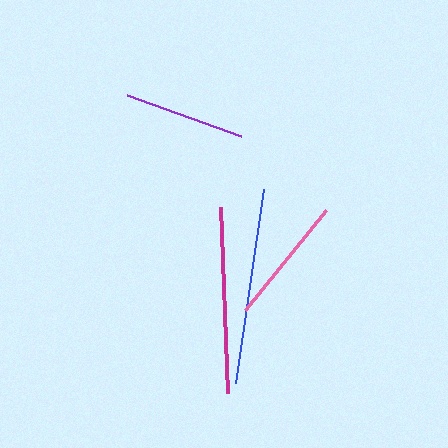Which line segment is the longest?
The blue line is the longest at approximately 197 pixels.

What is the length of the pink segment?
The pink segment is approximately 128 pixels long.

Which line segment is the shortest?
The purple line is the shortest at approximately 121 pixels.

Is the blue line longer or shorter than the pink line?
The blue line is longer than the pink line.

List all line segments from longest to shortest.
From longest to shortest: blue, magenta, pink, purple.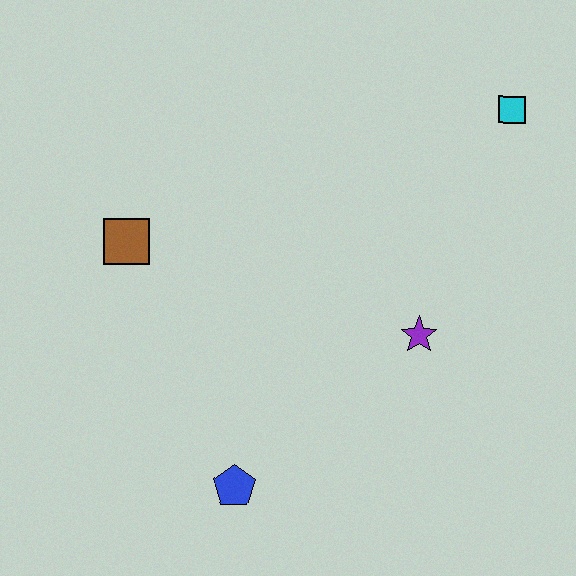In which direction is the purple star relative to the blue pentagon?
The purple star is to the right of the blue pentagon.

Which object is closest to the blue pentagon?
The purple star is closest to the blue pentagon.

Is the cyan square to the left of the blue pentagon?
No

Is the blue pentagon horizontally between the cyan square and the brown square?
Yes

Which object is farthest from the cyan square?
The blue pentagon is farthest from the cyan square.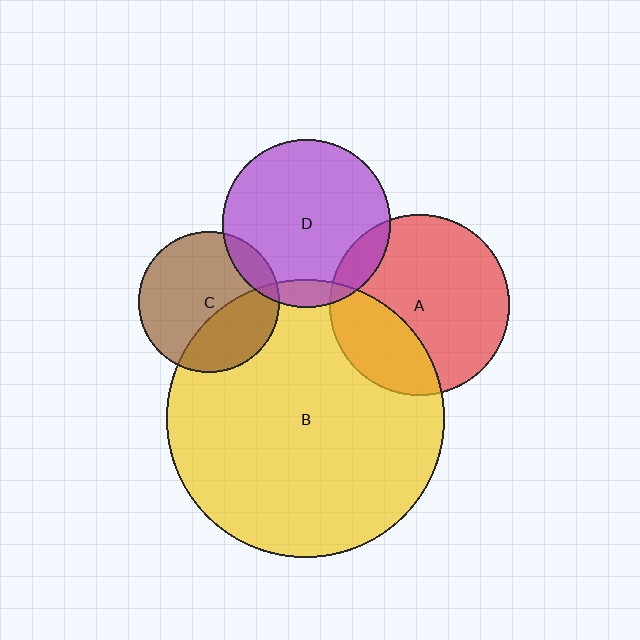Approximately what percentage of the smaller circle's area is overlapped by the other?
Approximately 10%.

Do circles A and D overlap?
Yes.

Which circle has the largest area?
Circle B (yellow).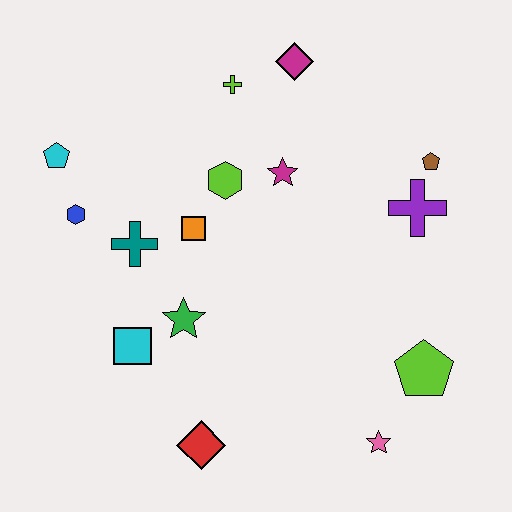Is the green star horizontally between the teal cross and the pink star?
Yes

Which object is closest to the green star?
The cyan square is closest to the green star.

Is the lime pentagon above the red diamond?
Yes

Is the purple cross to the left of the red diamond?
No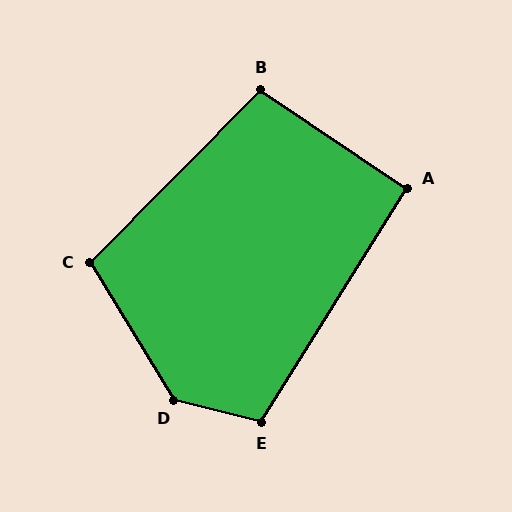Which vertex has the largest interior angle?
D, at approximately 135 degrees.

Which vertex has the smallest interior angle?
A, at approximately 92 degrees.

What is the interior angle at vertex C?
Approximately 104 degrees (obtuse).